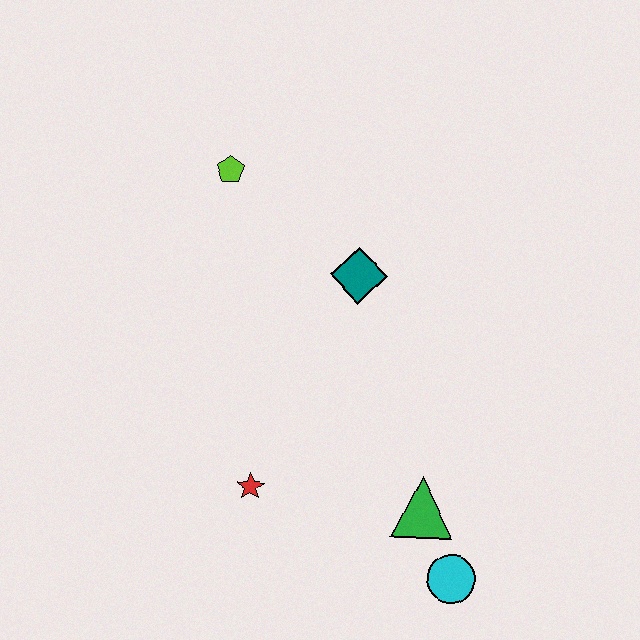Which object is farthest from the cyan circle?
The lime pentagon is farthest from the cyan circle.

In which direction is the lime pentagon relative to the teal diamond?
The lime pentagon is to the left of the teal diamond.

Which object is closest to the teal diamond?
The lime pentagon is closest to the teal diamond.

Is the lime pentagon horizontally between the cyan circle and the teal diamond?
No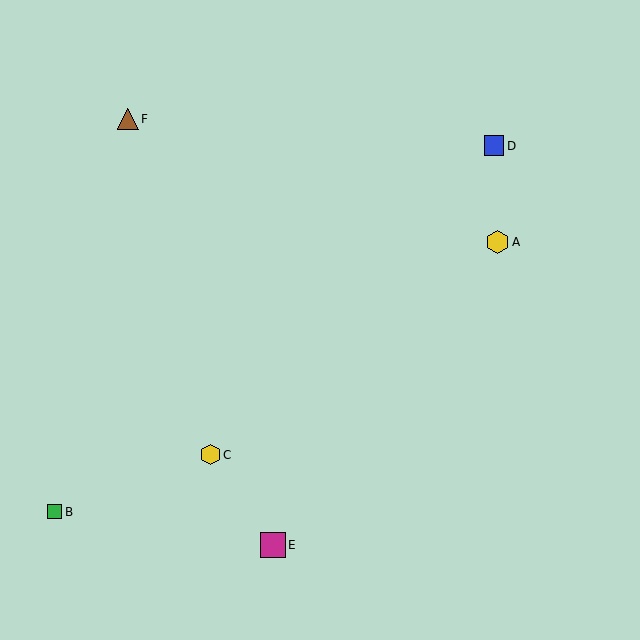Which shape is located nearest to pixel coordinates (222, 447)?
The yellow hexagon (labeled C) at (210, 455) is nearest to that location.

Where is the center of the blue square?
The center of the blue square is at (494, 146).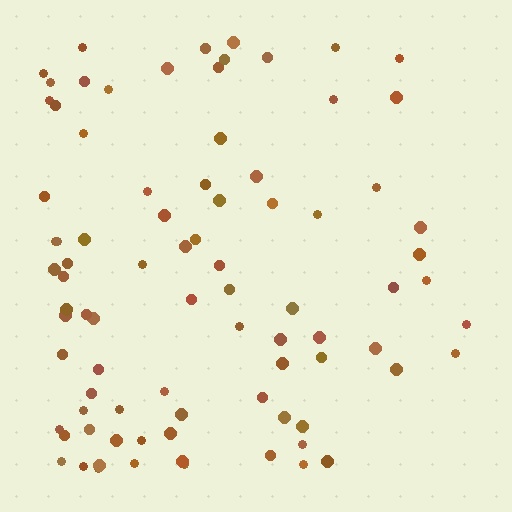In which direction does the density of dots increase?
From right to left, with the left side densest.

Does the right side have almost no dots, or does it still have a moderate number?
Still a moderate number, just noticeably fewer than the left.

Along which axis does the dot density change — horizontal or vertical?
Horizontal.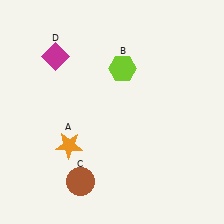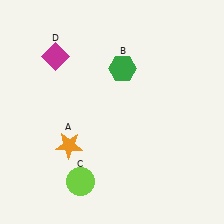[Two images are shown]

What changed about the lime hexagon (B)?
In Image 1, B is lime. In Image 2, it changed to green.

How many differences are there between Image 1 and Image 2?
There are 2 differences between the two images.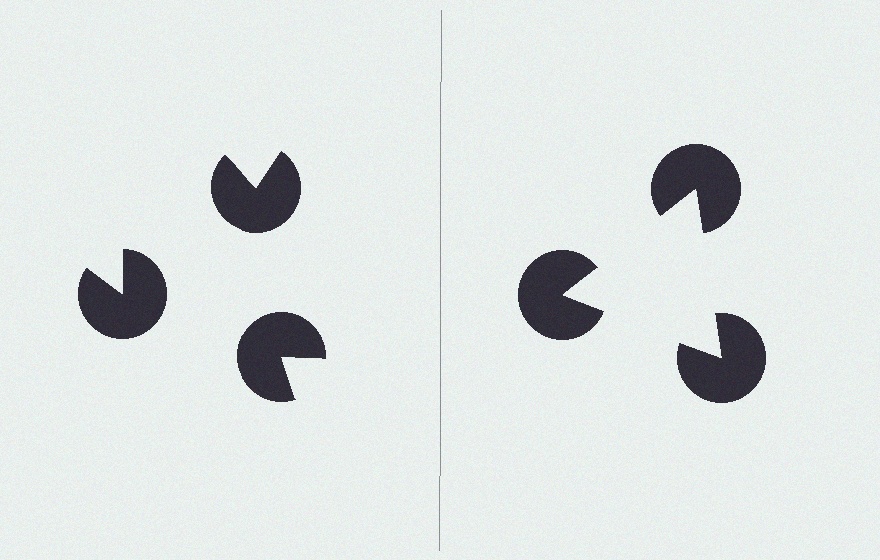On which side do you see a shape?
An illusory triangle appears on the right side. On the left side the wedge cuts are rotated, so no coherent shape forms.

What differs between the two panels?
The pac-man discs are positioned identically on both sides; only the wedge orientations differ. On the right they align to a triangle; on the left they are misaligned.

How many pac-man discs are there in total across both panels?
6 — 3 on each side.